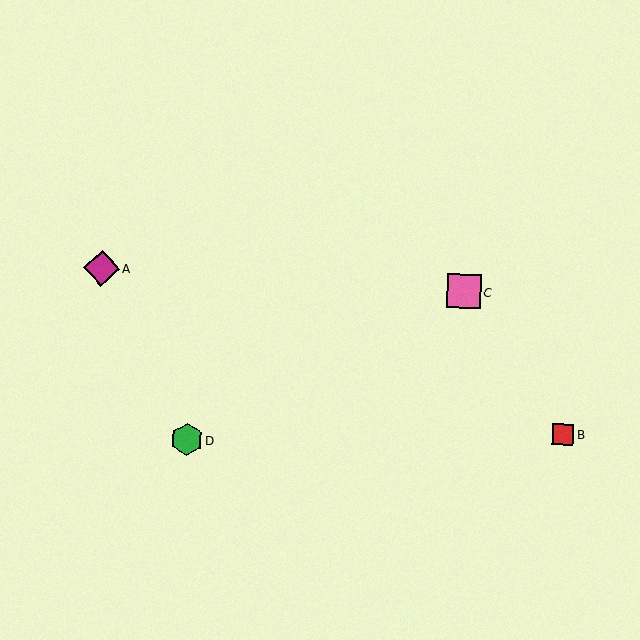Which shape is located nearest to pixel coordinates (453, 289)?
The pink square (labeled C) at (464, 291) is nearest to that location.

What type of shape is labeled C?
Shape C is a pink square.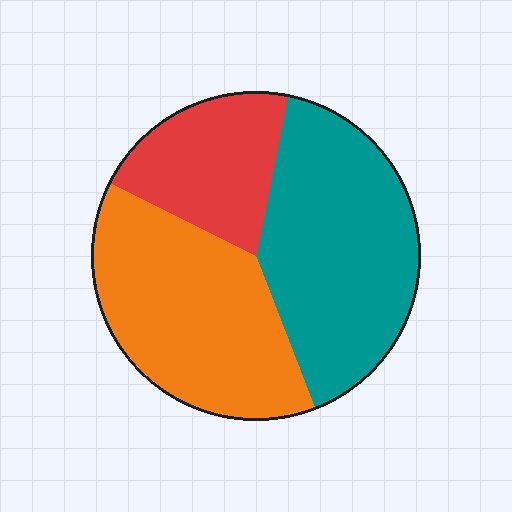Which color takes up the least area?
Red, at roughly 20%.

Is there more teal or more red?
Teal.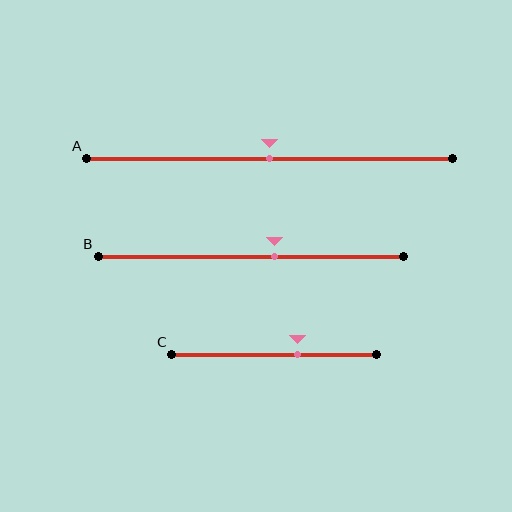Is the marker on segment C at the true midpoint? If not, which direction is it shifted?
No, the marker on segment C is shifted to the right by about 12% of the segment length.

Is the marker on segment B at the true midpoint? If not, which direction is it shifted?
No, the marker on segment B is shifted to the right by about 8% of the segment length.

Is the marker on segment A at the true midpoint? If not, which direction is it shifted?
Yes, the marker on segment A is at the true midpoint.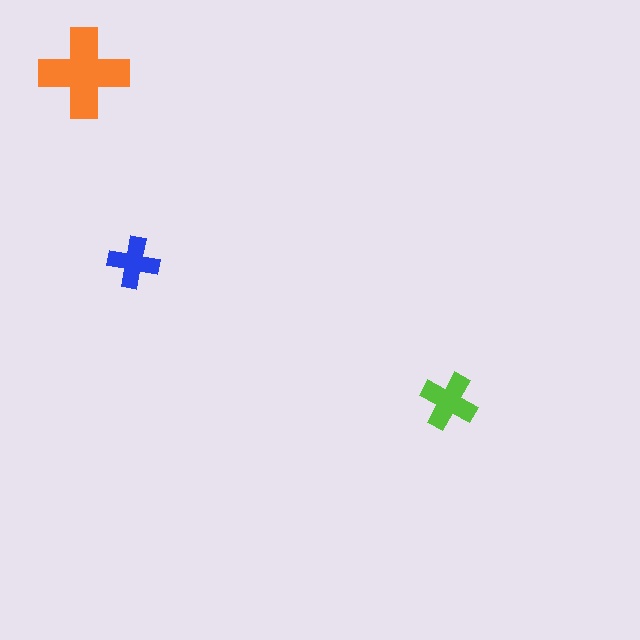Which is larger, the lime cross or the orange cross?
The orange one.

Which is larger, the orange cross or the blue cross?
The orange one.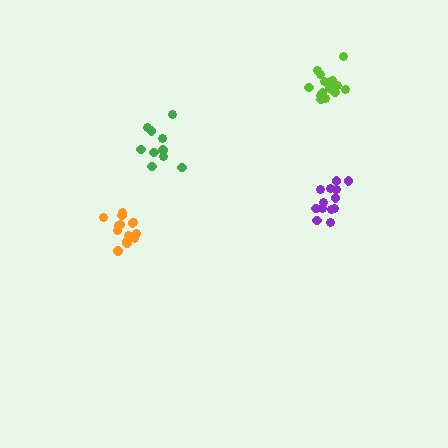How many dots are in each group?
Group 1: 10 dots, Group 2: 13 dots, Group 3: 16 dots, Group 4: 14 dots (53 total).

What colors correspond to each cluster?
The clusters are colored: green, purple, lime, orange.